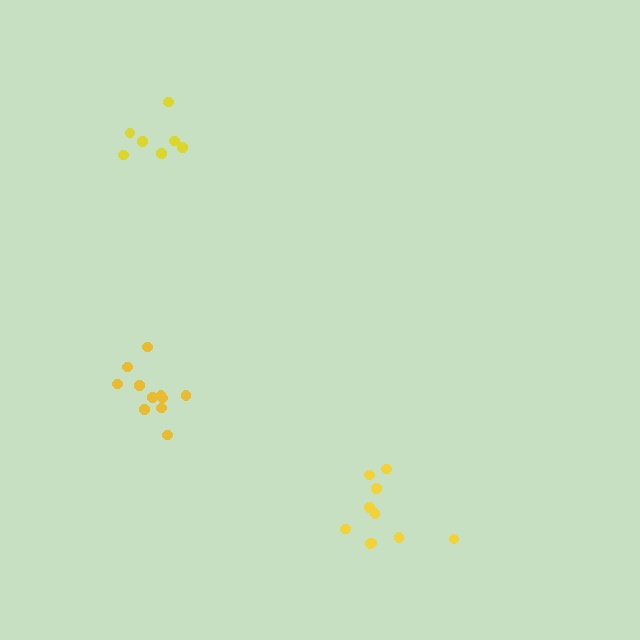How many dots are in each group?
Group 1: 10 dots, Group 2: 7 dots, Group 3: 11 dots (28 total).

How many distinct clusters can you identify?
There are 3 distinct clusters.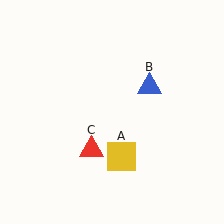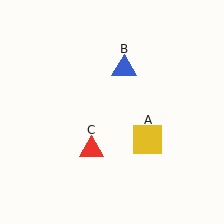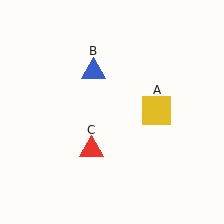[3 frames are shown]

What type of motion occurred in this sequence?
The yellow square (object A), blue triangle (object B) rotated counterclockwise around the center of the scene.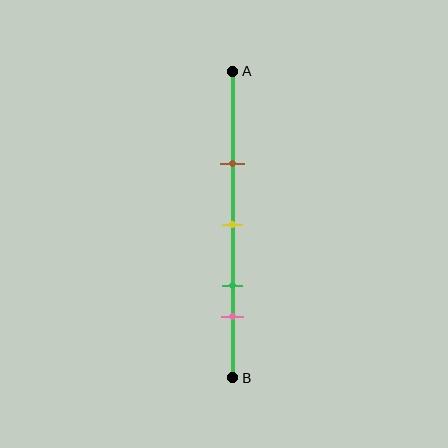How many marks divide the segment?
There are 4 marks dividing the segment.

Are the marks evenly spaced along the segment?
No, the marks are not evenly spaced.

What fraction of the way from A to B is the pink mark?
The pink mark is approximately 80% (0.8) of the way from A to B.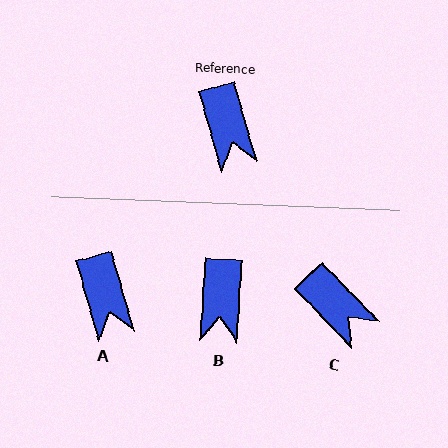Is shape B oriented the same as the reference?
No, it is off by about 20 degrees.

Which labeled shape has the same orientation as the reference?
A.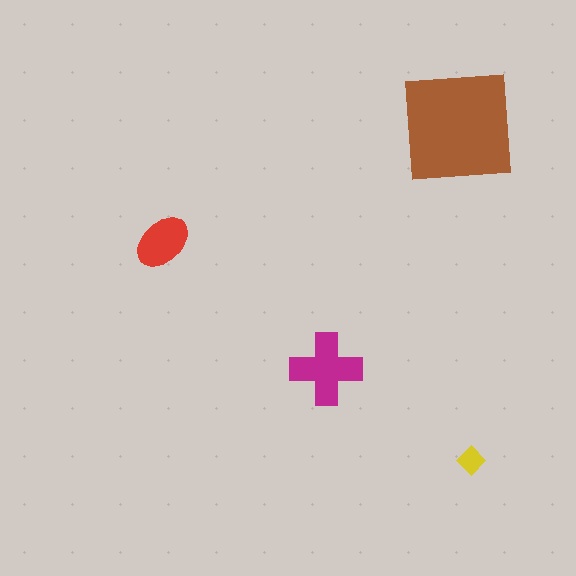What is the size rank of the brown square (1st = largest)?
1st.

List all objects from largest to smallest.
The brown square, the magenta cross, the red ellipse, the yellow diamond.